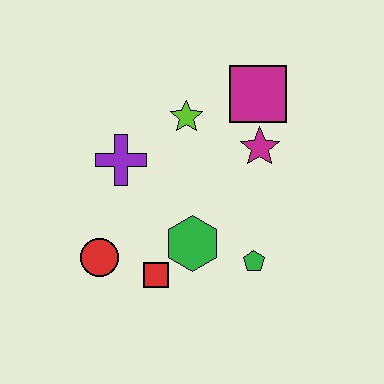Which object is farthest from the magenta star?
The red circle is farthest from the magenta star.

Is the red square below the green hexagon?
Yes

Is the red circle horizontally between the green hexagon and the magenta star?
No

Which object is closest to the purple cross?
The lime star is closest to the purple cross.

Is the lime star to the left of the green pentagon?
Yes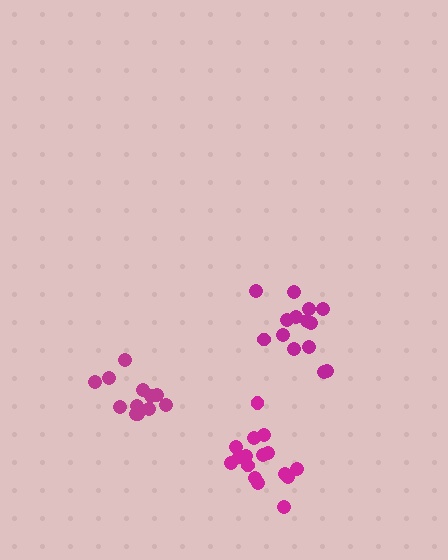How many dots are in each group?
Group 1: 14 dots, Group 2: 16 dots, Group 3: 12 dots (42 total).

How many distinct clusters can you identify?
There are 3 distinct clusters.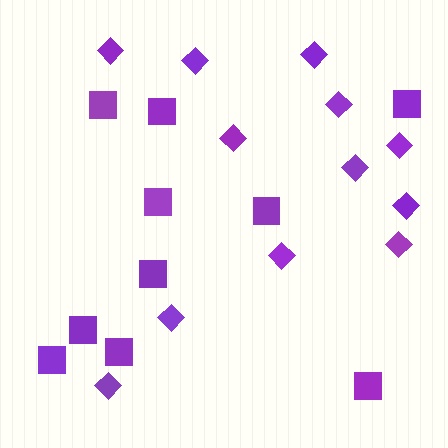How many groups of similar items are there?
There are 2 groups: one group of squares (10) and one group of diamonds (12).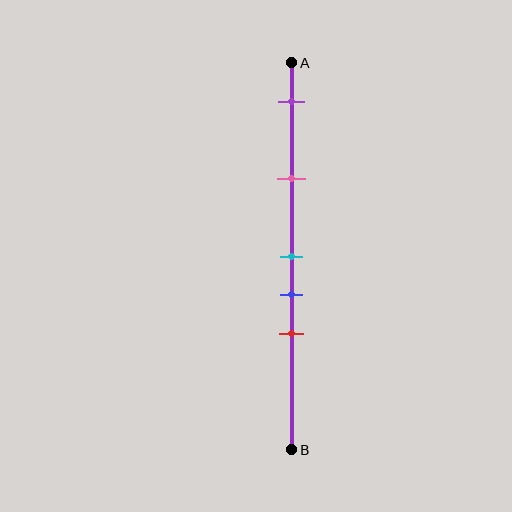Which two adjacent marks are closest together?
The cyan and blue marks are the closest adjacent pair.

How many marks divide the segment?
There are 5 marks dividing the segment.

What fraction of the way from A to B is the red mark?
The red mark is approximately 70% (0.7) of the way from A to B.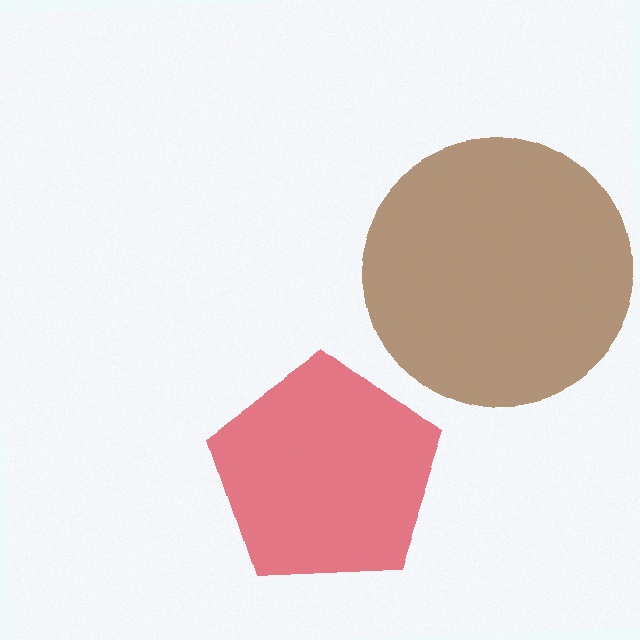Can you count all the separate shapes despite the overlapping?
Yes, there are 2 separate shapes.